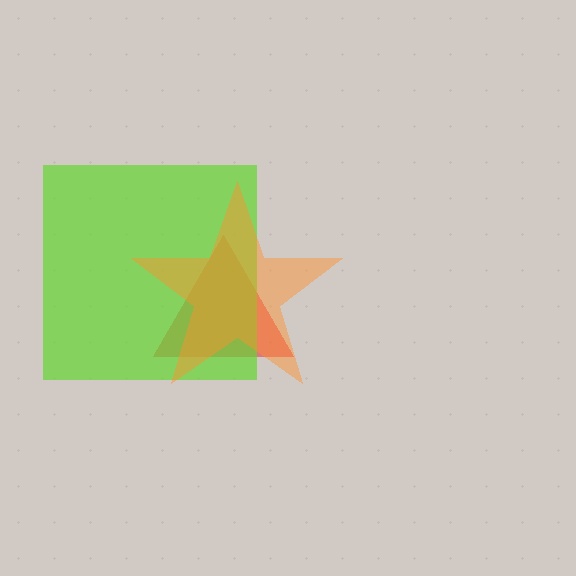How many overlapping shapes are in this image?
There are 3 overlapping shapes in the image.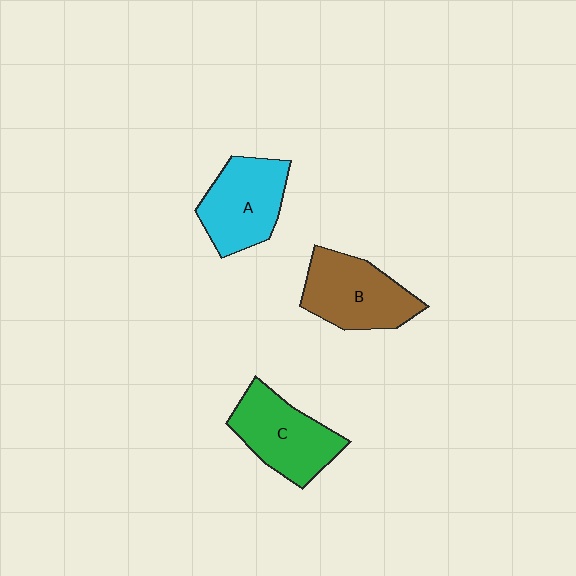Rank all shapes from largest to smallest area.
From largest to smallest: B (brown), C (green), A (cyan).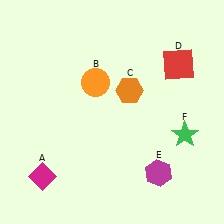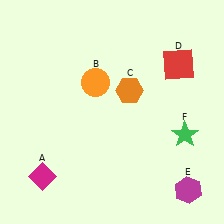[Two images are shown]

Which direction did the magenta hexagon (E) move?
The magenta hexagon (E) moved right.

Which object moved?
The magenta hexagon (E) moved right.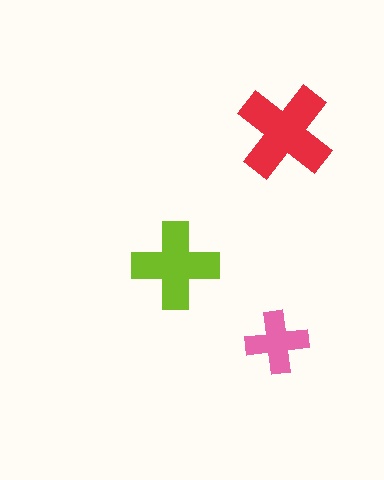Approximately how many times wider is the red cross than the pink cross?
About 1.5 times wider.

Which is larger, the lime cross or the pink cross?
The lime one.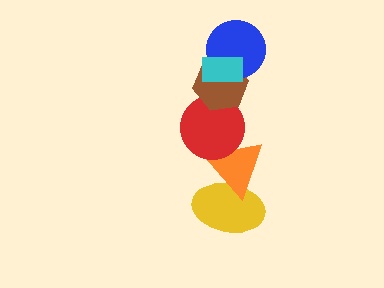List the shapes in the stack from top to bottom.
From top to bottom: the cyan rectangle, the blue circle, the brown hexagon, the red circle, the orange triangle, the yellow ellipse.